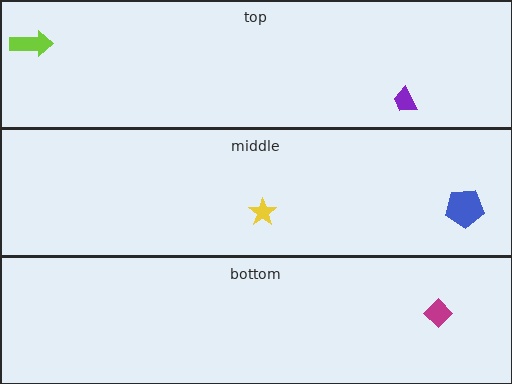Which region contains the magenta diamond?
The bottom region.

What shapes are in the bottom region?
The magenta diamond.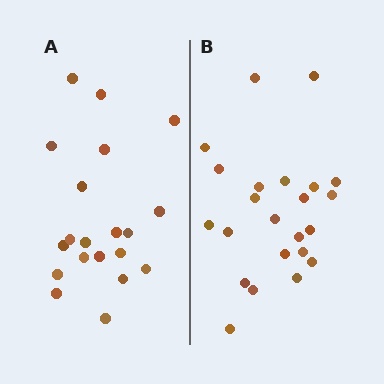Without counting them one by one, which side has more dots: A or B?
Region B (the right region) has more dots.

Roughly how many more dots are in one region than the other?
Region B has just a few more — roughly 2 or 3 more dots than region A.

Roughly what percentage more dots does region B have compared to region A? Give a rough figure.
About 15% more.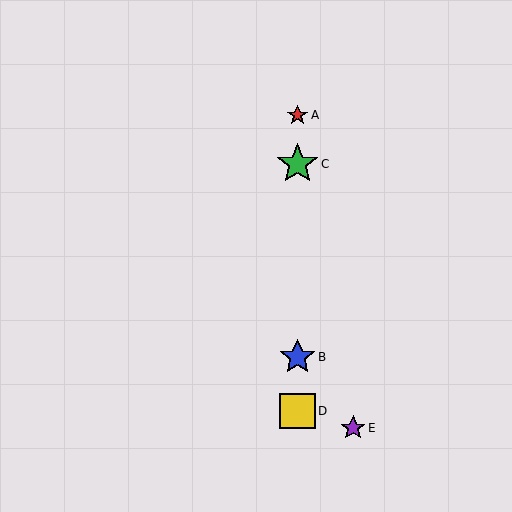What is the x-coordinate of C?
Object C is at x≈298.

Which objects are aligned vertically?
Objects A, B, C, D are aligned vertically.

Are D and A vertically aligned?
Yes, both are at x≈298.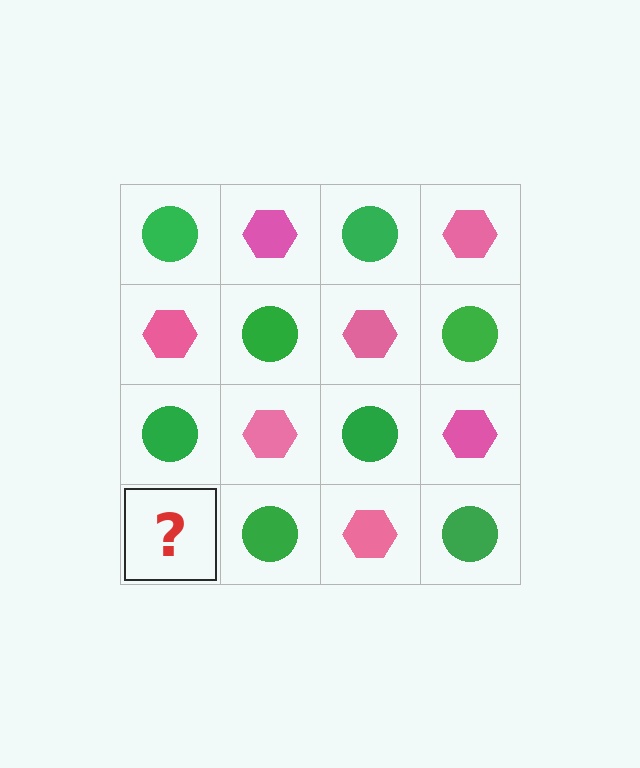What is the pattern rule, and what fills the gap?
The rule is that it alternates green circle and pink hexagon in a checkerboard pattern. The gap should be filled with a pink hexagon.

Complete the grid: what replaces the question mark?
The question mark should be replaced with a pink hexagon.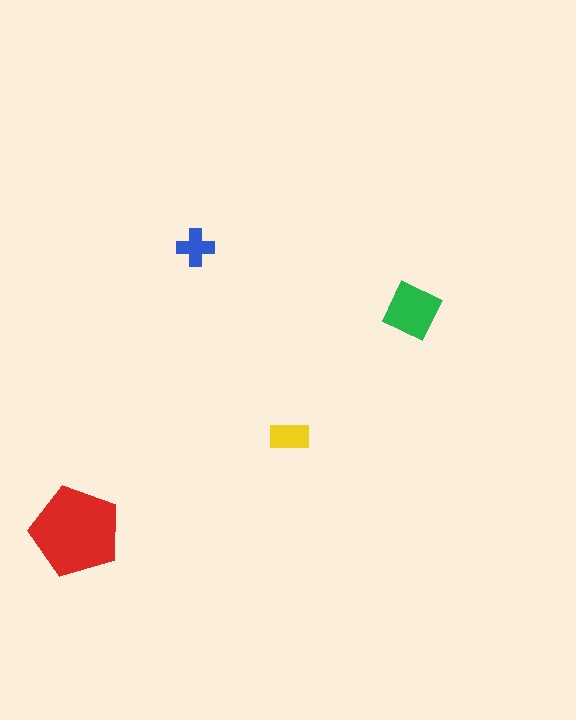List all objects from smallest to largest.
The blue cross, the yellow rectangle, the green diamond, the red pentagon.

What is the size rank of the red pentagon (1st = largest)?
1st.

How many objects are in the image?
There are 4 objects in the image.